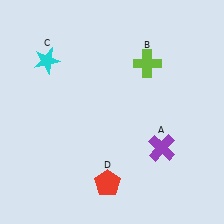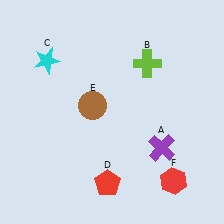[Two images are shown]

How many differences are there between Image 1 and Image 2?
There are 2 differences between the two images.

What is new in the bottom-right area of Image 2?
A red hexagon (F) was added in the bottom-right area of Image 2.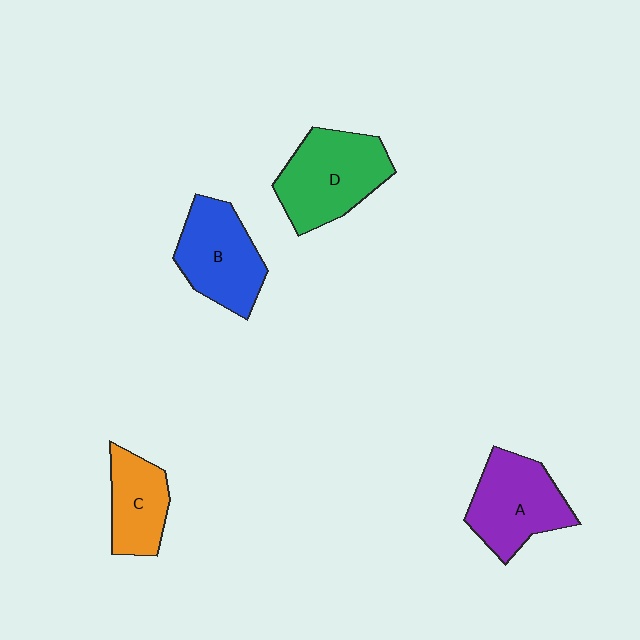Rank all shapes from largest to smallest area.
From largest to smallest: D (green), A (purple), B (blue), C (orange).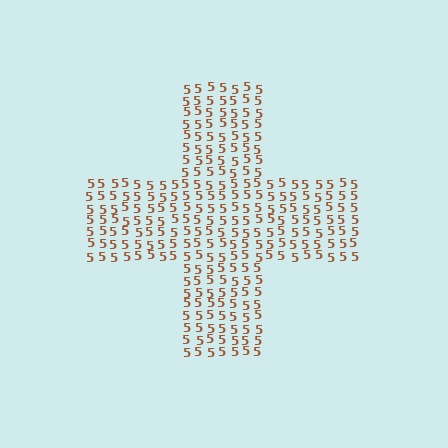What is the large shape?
The large shape is a cross.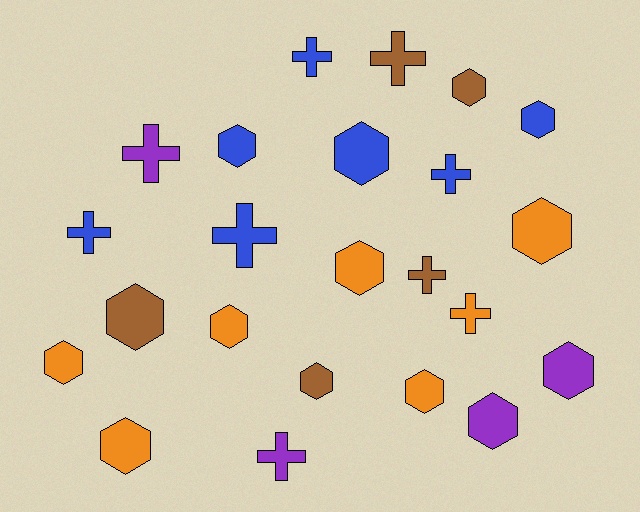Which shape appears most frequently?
Hexagon, with 14 objects.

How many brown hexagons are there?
There are 3 brown hexagons.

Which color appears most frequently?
Orange, with 7 objects.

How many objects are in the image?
There are 23 objects.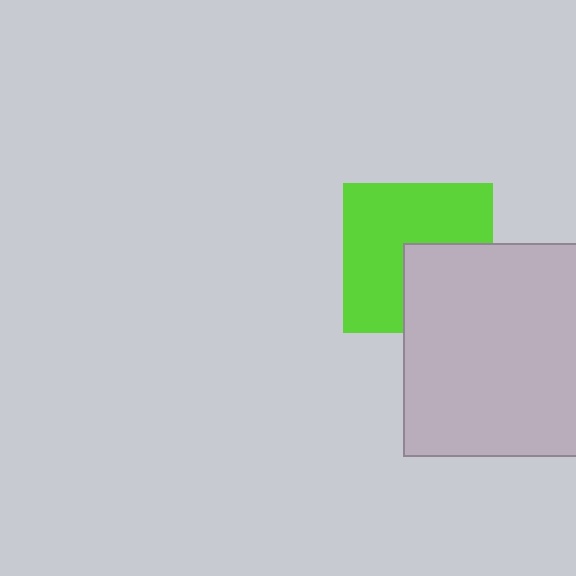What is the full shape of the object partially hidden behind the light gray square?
The partially hidden object is a lime square.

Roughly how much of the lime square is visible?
About half of it is visible (roughly 64%).